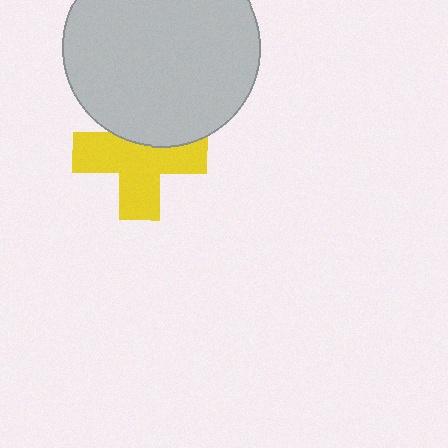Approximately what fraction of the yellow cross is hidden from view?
Roughly 32% of the yellow cross is hidden behind the light gray circle.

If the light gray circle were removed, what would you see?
You would see the complete yellow cross.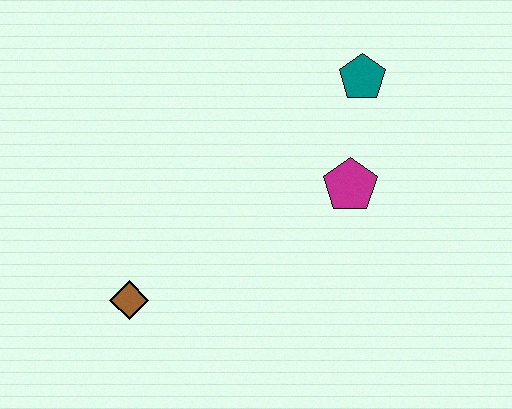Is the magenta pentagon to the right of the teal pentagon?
No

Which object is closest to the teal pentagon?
The magenta pentagon is closest to the teal pentagon.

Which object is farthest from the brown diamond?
The teal pentagon is farthest from the brown diamond.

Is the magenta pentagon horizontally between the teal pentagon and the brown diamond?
Yes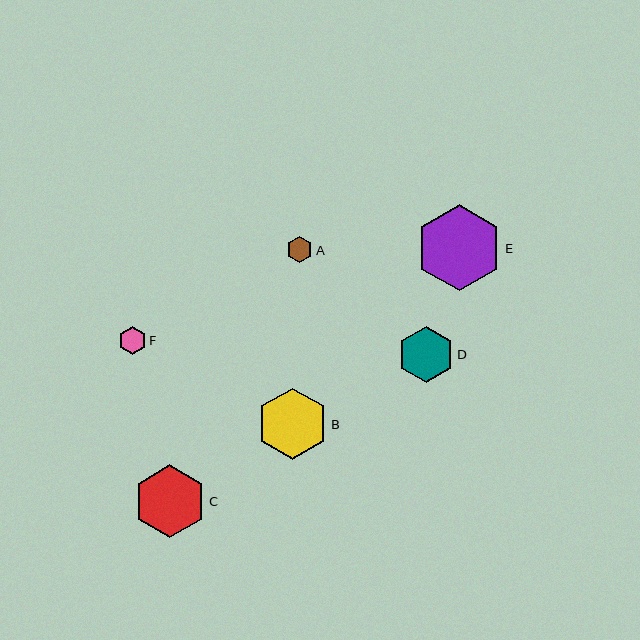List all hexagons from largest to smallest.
From largest to smallest: E, C, B, D, F, A.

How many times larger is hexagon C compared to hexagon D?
Hexagon C is approximately 1.3 times the size of hexagon D.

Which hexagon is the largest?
Hexagon E is the largest with a size of approximately 86 pixels.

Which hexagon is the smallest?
Hexagon A is the smallest with a size of approximately 26 pixels.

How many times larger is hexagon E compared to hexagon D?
Hexagon E is approximately 1.5 times the size of hexagon D.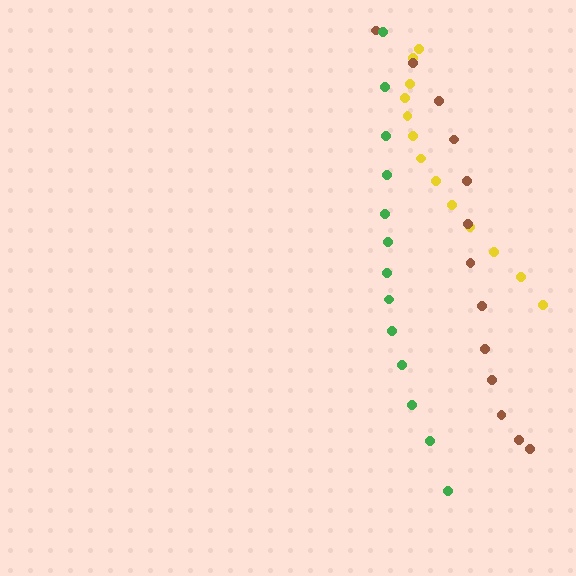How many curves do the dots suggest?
There are 3 distinct paths.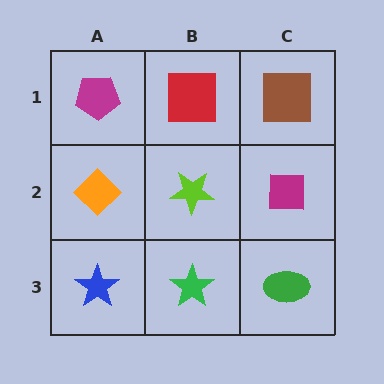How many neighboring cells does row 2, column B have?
4.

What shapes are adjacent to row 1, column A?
An orange diamond (row 2, column A), a red square (row 1, column B).